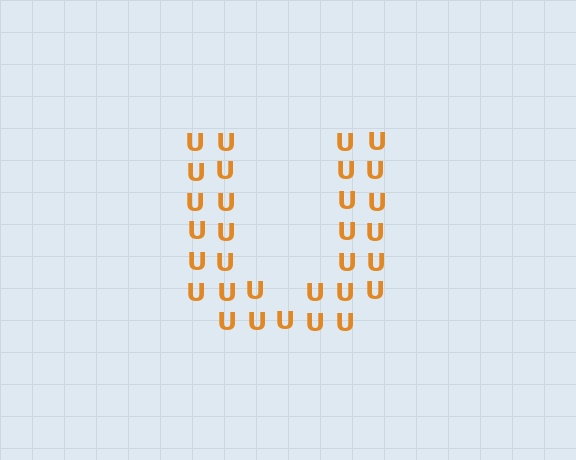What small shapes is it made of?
It is made of small letter U's.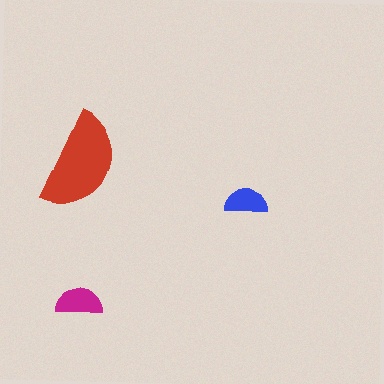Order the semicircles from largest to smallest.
the red one, the magenta one, the blue one.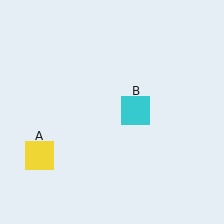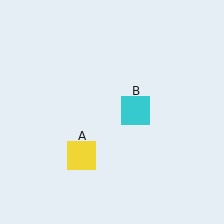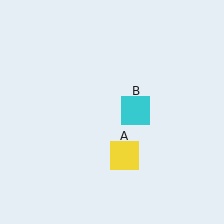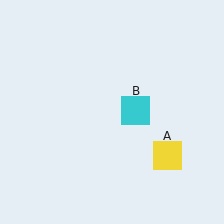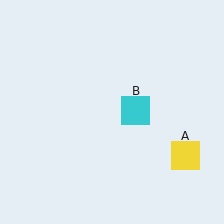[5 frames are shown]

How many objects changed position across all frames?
1 object changed position: yellow square (object A).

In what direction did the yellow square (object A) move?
The yellow square (object A) moved right.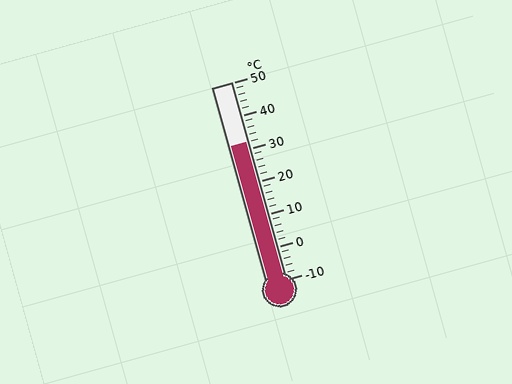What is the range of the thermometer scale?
The thermometer scale ranges from -10°C to 50°C.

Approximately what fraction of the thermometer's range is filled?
The thermometer is filled to approximately 70% of its range.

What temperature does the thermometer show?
The thermometer shows approximately 32°C.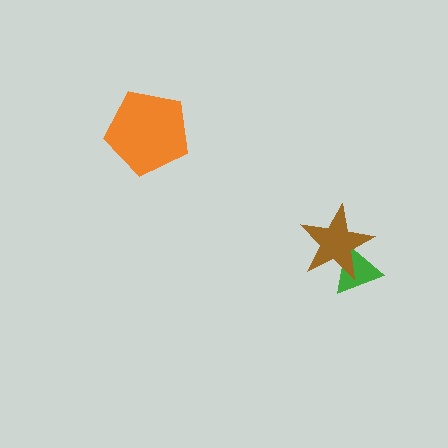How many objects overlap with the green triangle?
1 object overlaps with the green triangle.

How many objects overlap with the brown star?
1 object overlaps with the brown star.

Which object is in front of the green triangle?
The brown star is in front of the green triangle.